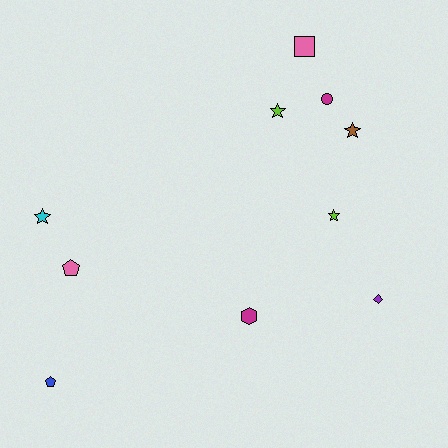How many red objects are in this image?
There are no red objects.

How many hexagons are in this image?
There is 1 hexagon.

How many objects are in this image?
There are 10 objects.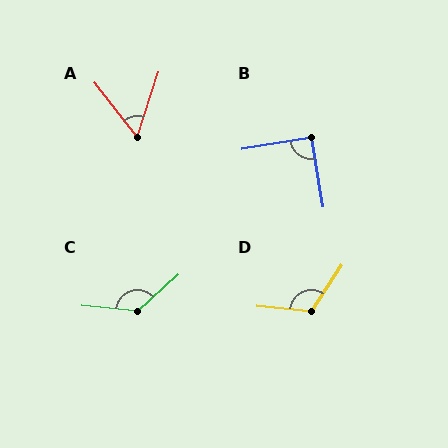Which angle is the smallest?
A, at approximately 56 degrees.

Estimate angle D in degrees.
Approximately 117 degrees.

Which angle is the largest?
C, at approximately 132 degrees.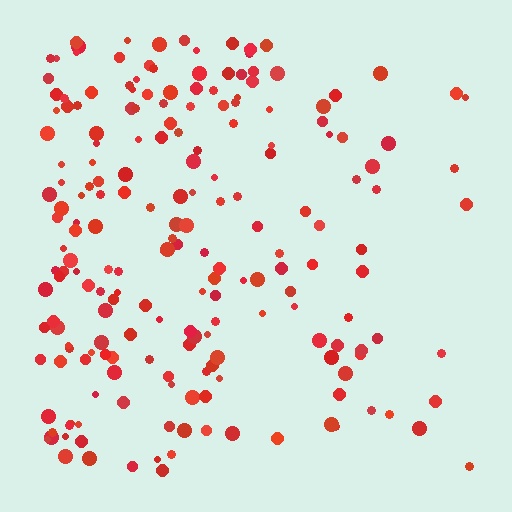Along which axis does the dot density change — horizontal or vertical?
Horizontal.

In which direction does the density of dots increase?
From right to left, with the left side densest.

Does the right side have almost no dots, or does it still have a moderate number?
Still a moderate number, just noticeably fewer than the left.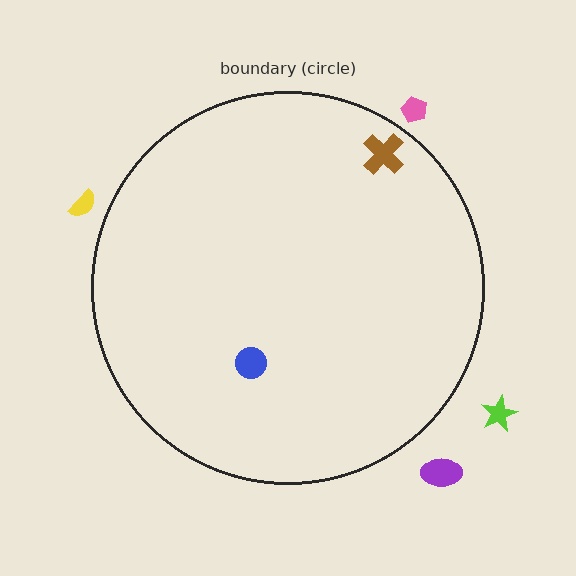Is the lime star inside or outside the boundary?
Outside.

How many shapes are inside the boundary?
2 inside, 4 outside.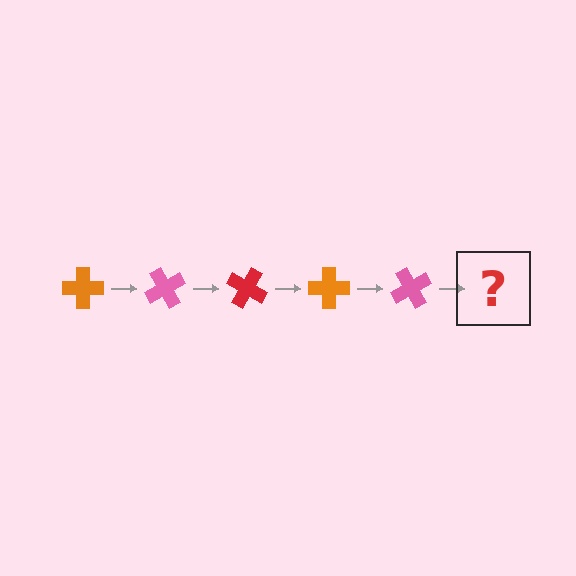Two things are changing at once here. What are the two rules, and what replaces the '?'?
The two rules are that it rotates 60 degrees each step and the color cycles through orange, pink, and red. The '?' should be a red cross, rotated 300 degrees from the start.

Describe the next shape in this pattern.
It should be a red cross, rotated 300 degrees from the start.